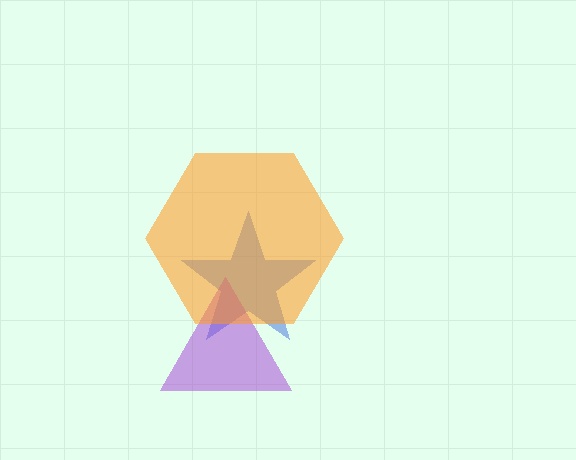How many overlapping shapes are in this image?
There are 3 overlapping shapes in the image.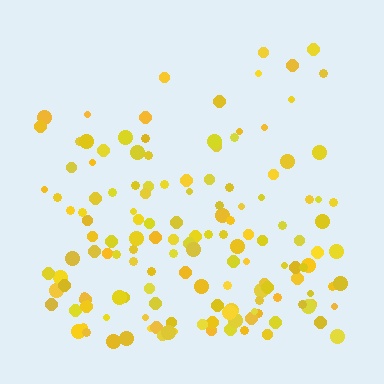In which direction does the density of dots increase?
From top to bottom, with the bottom side densest.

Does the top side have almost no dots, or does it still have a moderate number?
Still a moderate number, just noticeably fewer than the bottom.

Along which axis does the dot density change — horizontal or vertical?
Vertical.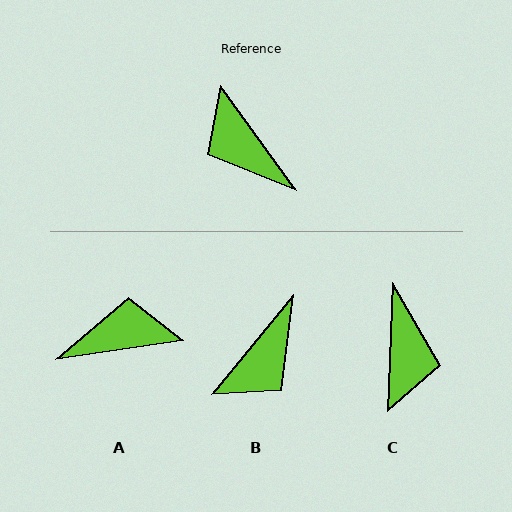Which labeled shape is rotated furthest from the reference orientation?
C, about 142 degrees away.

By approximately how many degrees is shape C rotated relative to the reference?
Approximately 142 degrees counter-clockwise.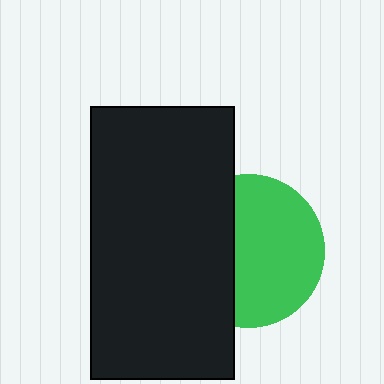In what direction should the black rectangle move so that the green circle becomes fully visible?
The black rectangle should move left. That is the shortest direction to clear the overlap and leave the green circle fully visible.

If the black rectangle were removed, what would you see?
You would see the complete green circle.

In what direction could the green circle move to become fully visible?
The green circle could move right. That would shift it out from behind the black rectangle entirely.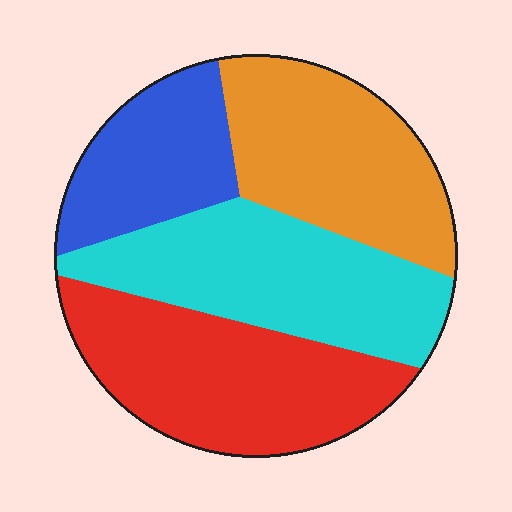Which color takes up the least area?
Blue, at roughly 15%.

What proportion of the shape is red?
Red covers 29% of the shape.